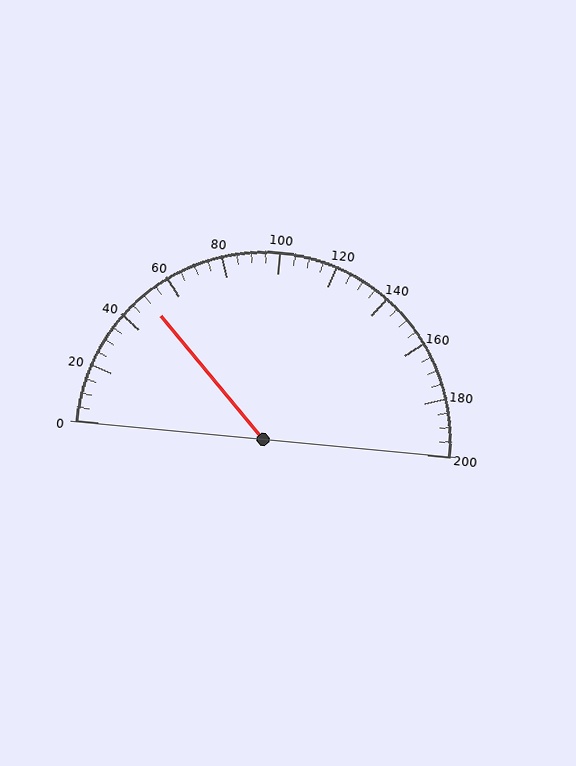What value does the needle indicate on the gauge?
The needle indicates approximately 50.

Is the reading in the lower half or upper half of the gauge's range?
The reading is in the lower half of the range (0 to 200).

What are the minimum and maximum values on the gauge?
The gauge ranges from 0 to 200.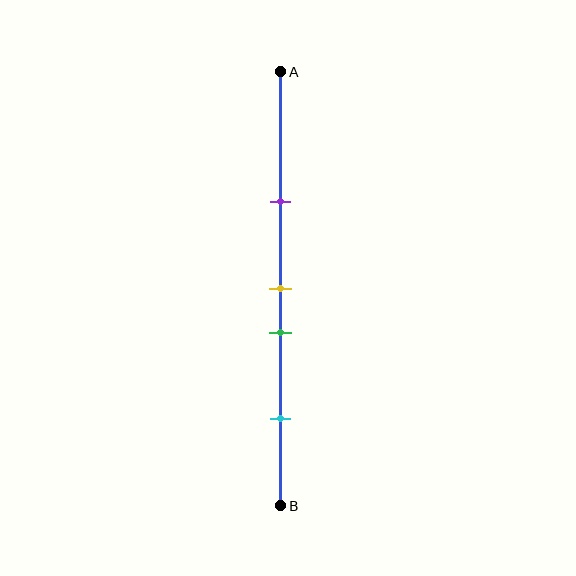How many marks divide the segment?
There are 4 marks dividing the segment.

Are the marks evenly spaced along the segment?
No, the marks are not evenly spaced.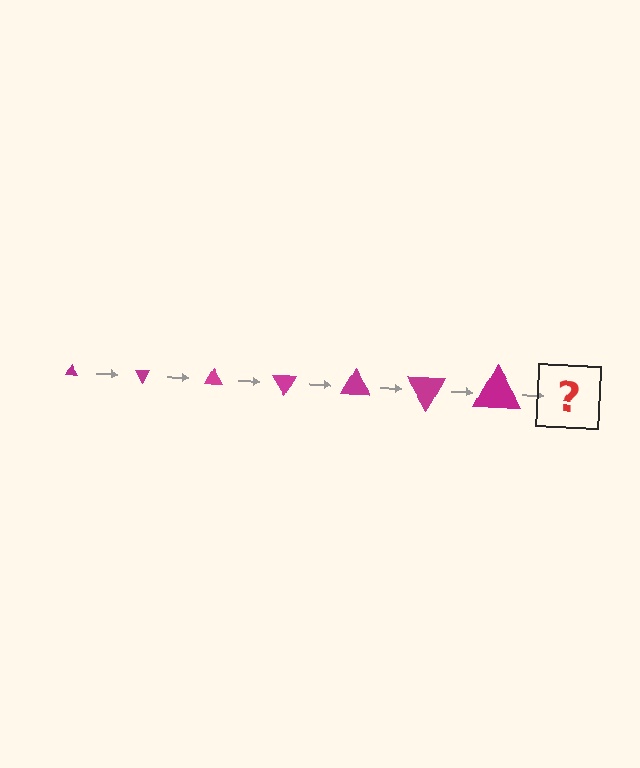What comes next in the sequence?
The next element should be a triangle, larger than the previous one and rotated 420 degrees from the start.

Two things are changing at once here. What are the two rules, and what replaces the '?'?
The two rules are that the triangle grows larger each step and it rotates 60 degrees each step. The '?' should be a triangle, larger than the previous one and rotated 420 degrees from the start.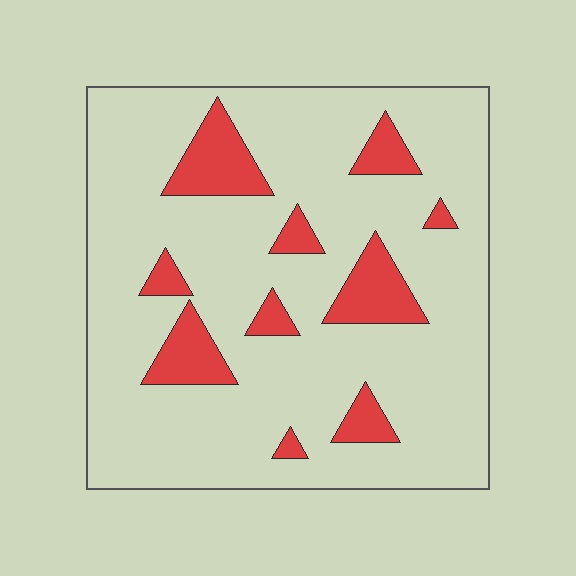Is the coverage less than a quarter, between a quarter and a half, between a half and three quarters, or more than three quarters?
Less than a quarter.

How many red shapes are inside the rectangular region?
10.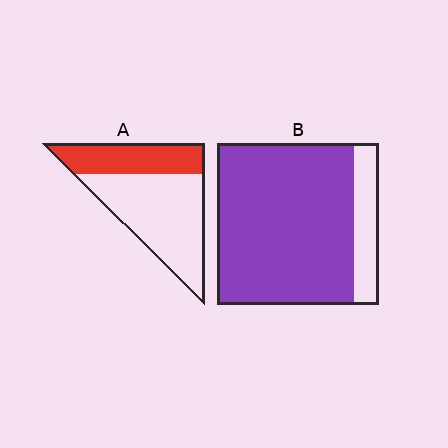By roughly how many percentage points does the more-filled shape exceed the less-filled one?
By roughly 50 percentage points (B over A).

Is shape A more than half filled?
No.